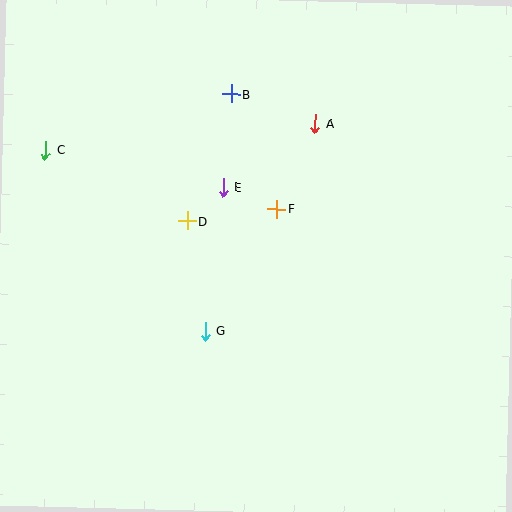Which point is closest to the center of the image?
Point F at (277, 209) is closest to the center.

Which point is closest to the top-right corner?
Point A is closest to the top-right corner.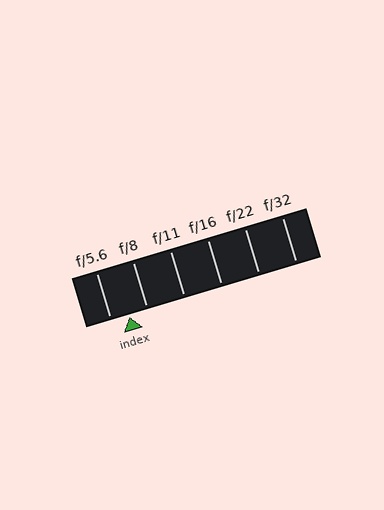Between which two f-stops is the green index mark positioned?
The index mark is between f/5.6 and f/8.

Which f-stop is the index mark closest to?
The index mark is closest to f/8.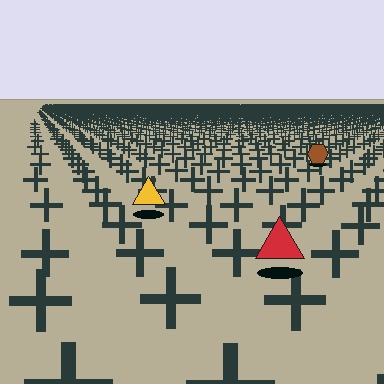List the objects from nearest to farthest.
From nearest to farthest: the red triangle, the yellow triangle, the brown hexagon.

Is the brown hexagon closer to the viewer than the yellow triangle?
No. The yellow triangle is closer — you can tell from the texture gradient: the ground texture is coarser near it.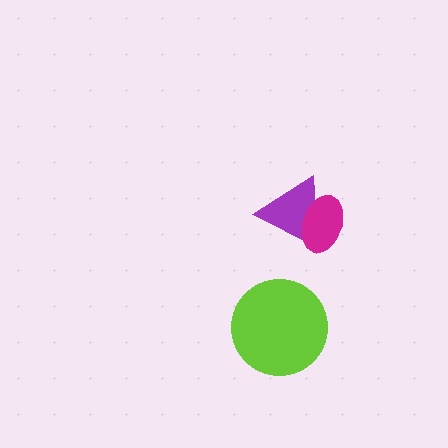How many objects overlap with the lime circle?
0 objects overlap with the lime circle.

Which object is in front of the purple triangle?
The magenta ellipse is in front of the purple triangle.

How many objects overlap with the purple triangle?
1 object overlaps with the purple triangle.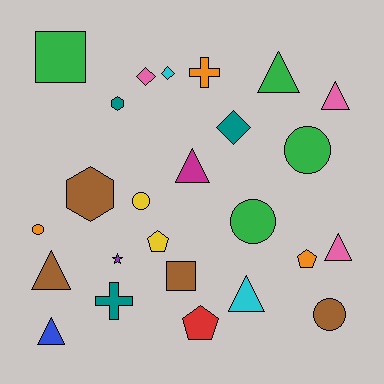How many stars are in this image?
There is 1 star.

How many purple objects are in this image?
There is 1 purple object.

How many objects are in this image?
There are 25 objects.